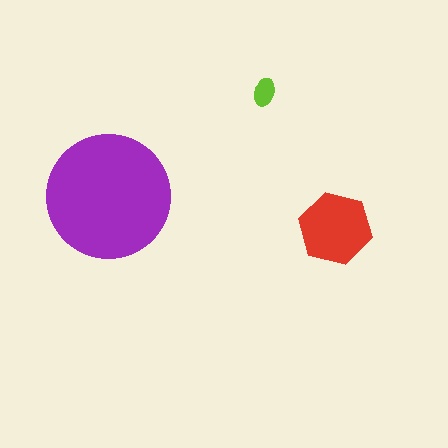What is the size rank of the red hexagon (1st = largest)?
2nd.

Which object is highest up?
The lime ellipse is topmost.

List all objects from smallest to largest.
The lime ellipse, the red hexagon, the purple circle.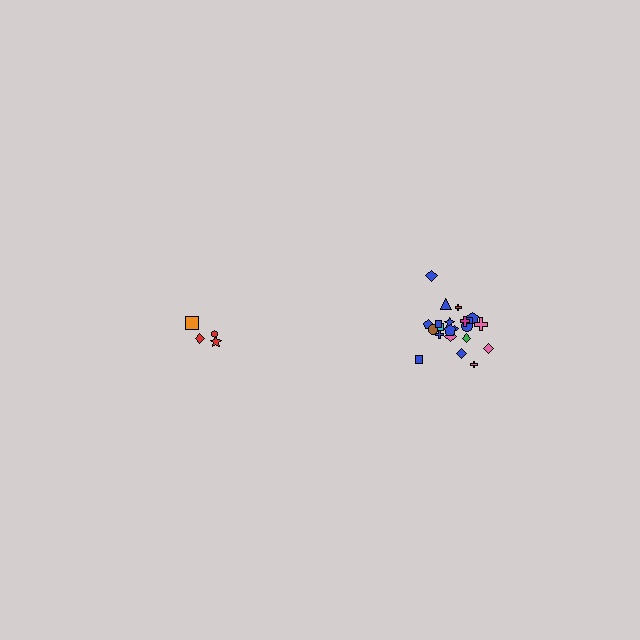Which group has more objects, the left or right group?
The right group.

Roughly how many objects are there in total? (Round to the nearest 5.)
Roughly 25 objects in total.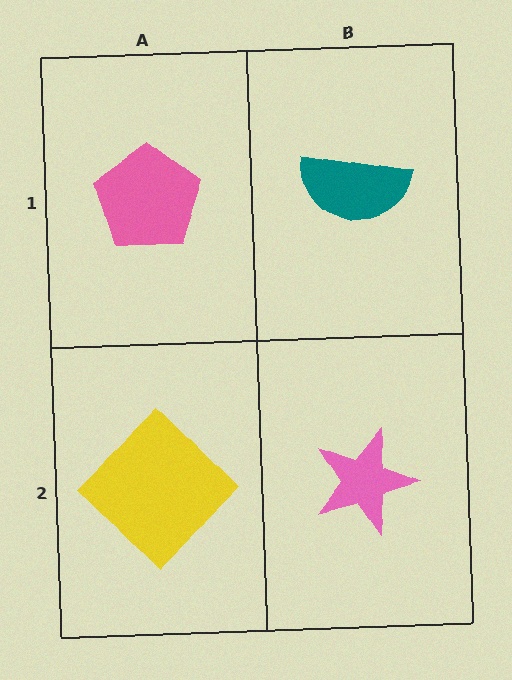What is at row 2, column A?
A yellow diamond.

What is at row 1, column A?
A pink pentagon.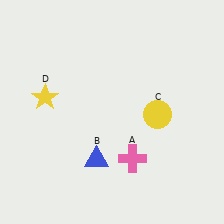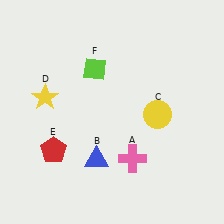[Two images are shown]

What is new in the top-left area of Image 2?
A lime diamond (F) was added in the top-left area of Image 2.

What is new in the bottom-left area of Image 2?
A red pentagon (E) was added in the bottom-left area of Image 2.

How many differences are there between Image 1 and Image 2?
There are 2 differences between the two images.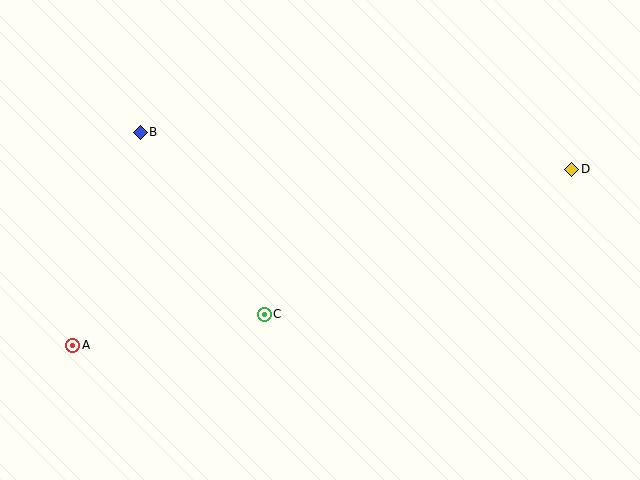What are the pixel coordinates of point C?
Point C is at (264, 314).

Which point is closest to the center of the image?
Point C at (264, 314) is closest to the center.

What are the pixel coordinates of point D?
Point D is at (572, 169).